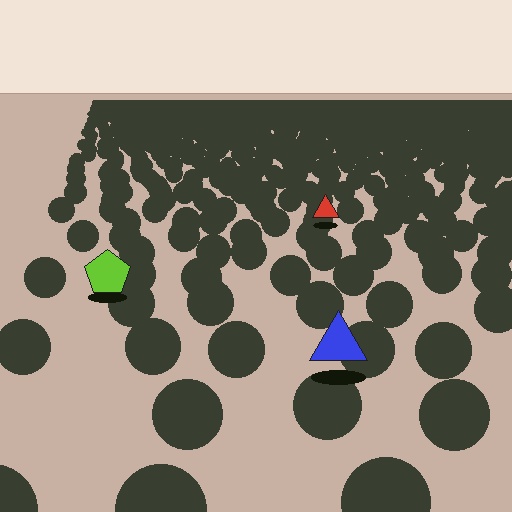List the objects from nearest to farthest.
From nearest to farthest: the blue triangle, the lime pentagon, the red triangle.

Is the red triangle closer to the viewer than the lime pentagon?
No. The lime pentagon is closer — you can tell from the texture gradient: the ground texture is coarser near it.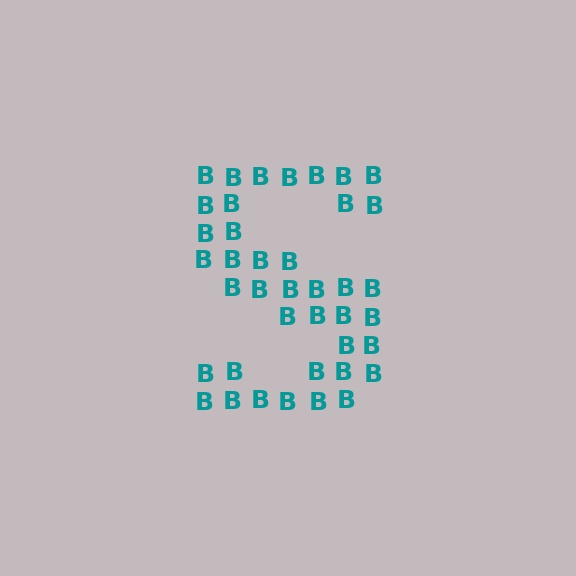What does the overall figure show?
The overall figure shows the letter S.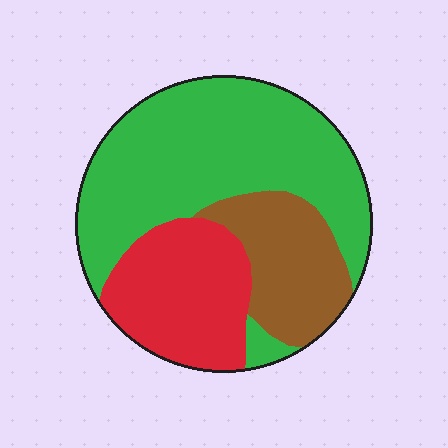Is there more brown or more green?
Green.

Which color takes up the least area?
Brown, at roughly 20%.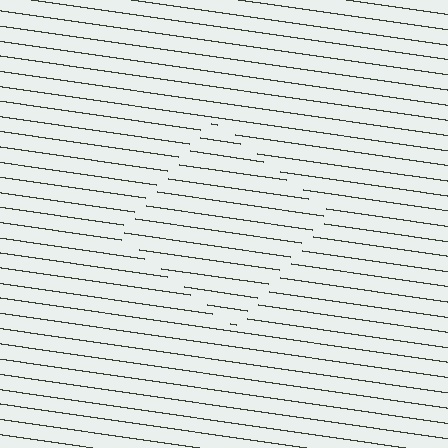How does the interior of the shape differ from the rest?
The interior of the shape contains the same grating, shifted by half a period — the contour is defined by the phase discontinuity where line-ends from the inner and outer gratings abut.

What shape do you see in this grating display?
An illusory square. The interior of the shape contains the same grating, shifted by half a period — the contour is defined by the phase discontinuity where line-ends from the inner and outer gratings abut.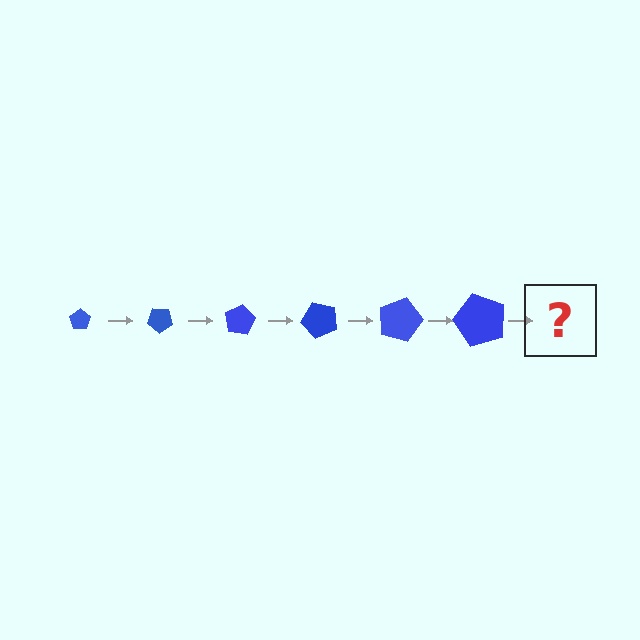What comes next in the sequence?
The next element should be a pentagon, larger than the previous one and rotated 240 degrees from the start.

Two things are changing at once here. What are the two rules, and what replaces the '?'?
The two rules are that the pentagon grows larger each step and it rotates 40 degrees each step. The '?' should be a pentagon, larger than the previous one and rotated 240 degrees from the start.